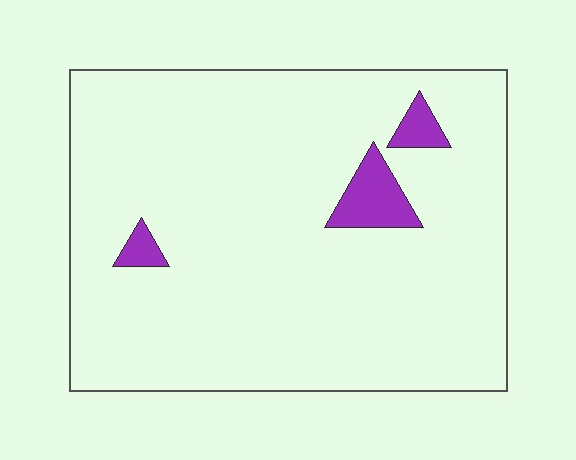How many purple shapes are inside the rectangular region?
3.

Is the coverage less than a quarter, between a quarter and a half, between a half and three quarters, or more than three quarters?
Less than a quarter.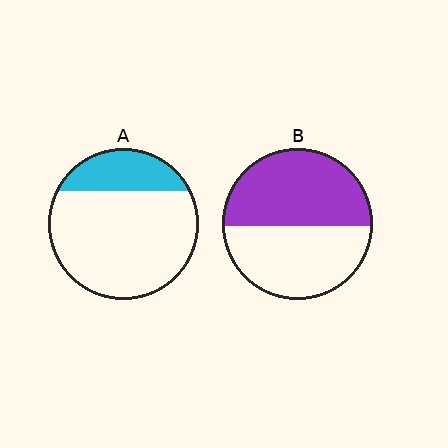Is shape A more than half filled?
No.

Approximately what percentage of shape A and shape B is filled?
A is approximately 25% and B is approximately 50%.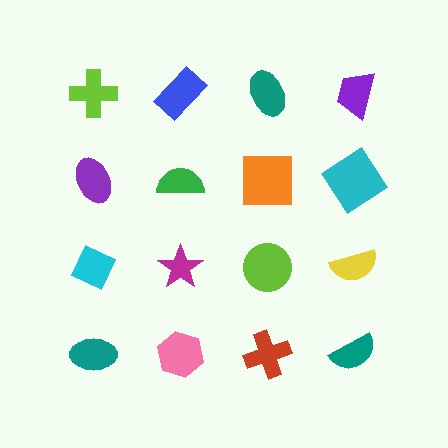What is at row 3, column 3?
A lime circle.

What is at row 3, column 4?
A yellow semicircle.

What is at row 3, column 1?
A cyan diamond.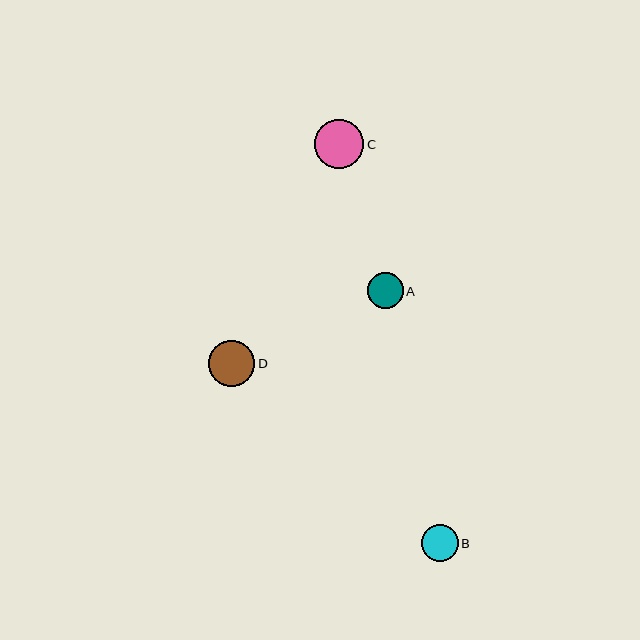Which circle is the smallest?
Circle A is the smallest with a size of approximately 36 pixels.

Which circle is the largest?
Circle C is the largest with a size of approximately 49 pixels.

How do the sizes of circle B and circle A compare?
Circle B and circle A are approximately the same size.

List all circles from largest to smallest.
From largest to smallest: C, D, B, A.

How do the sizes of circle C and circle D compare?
Circle C and circle D are approximately the same size.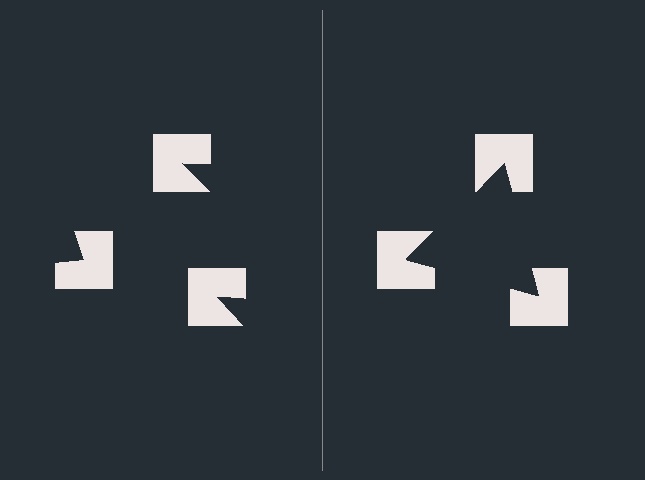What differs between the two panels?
The notched squares are positioned identically on both sides; only the wedge orientations differ. On the right they align to a triangle; on the left they are misaligned.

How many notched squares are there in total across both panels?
6 — 3 on each side.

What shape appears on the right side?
An illusory triangle.